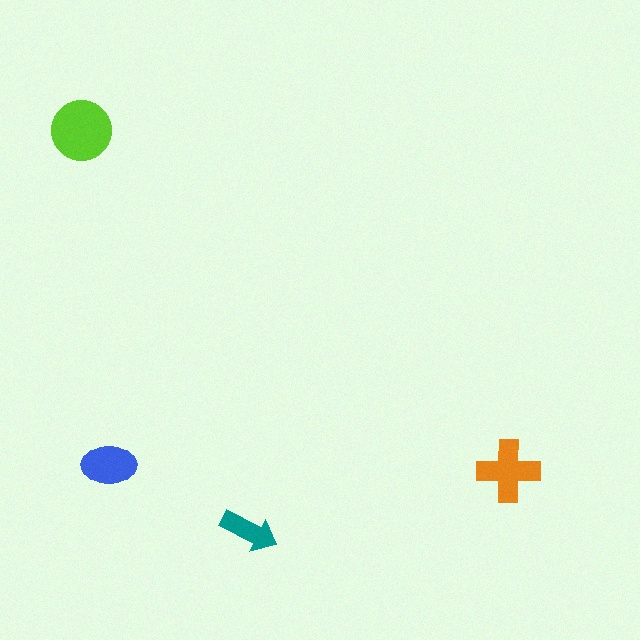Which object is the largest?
The lime circle.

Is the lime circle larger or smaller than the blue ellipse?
Larger.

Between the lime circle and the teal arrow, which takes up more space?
The lime circle.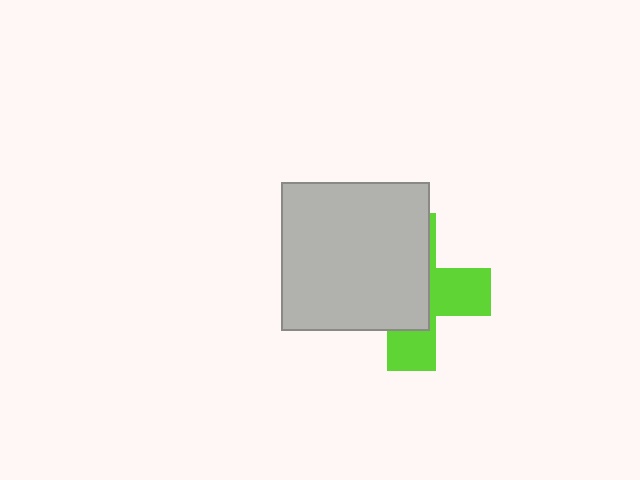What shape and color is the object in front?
The object in front is a light gray square.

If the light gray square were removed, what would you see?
You would see the complete lime cross.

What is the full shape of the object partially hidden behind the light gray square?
The partially hidden object is a lime cross.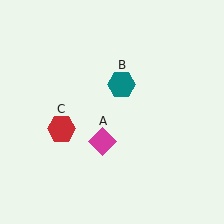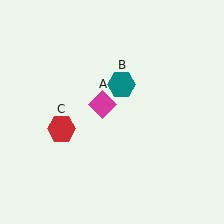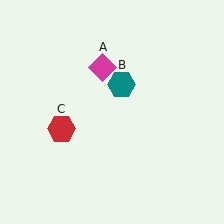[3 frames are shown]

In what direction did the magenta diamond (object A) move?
The magenta diamond (object A) moved up.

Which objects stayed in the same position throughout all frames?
Teal hexagon (object B) and red hexagon (object C) remained stationary.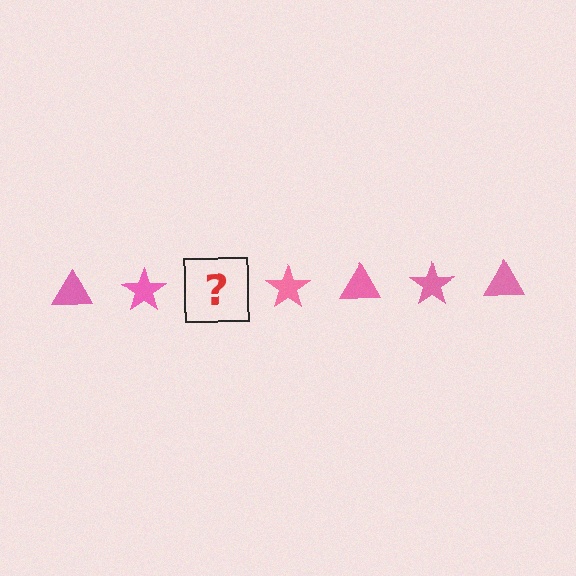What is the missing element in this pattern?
The missing element is a pink triangle.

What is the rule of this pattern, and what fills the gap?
The rule is that the pattern cycles through triangle, star shapes in pink. The gap should be filled with a pink triangle.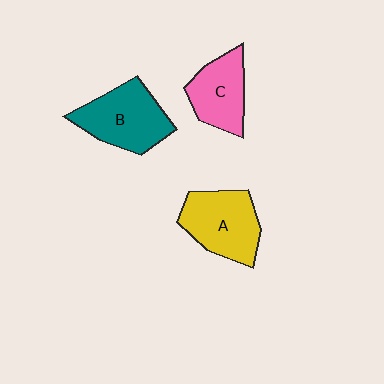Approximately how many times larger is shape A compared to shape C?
Approximately 1.3 times.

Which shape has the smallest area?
Shape C (pink).